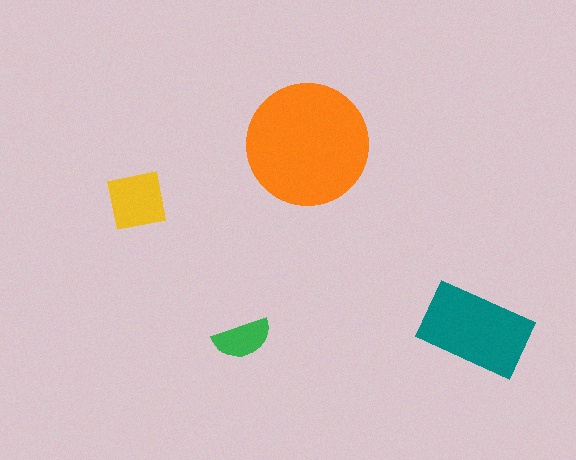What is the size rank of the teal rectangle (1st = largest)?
2nd.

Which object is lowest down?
The green semicircle is bottommost.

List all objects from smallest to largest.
The green semicircle, the yellow square, the teal rectangle, the orange circle.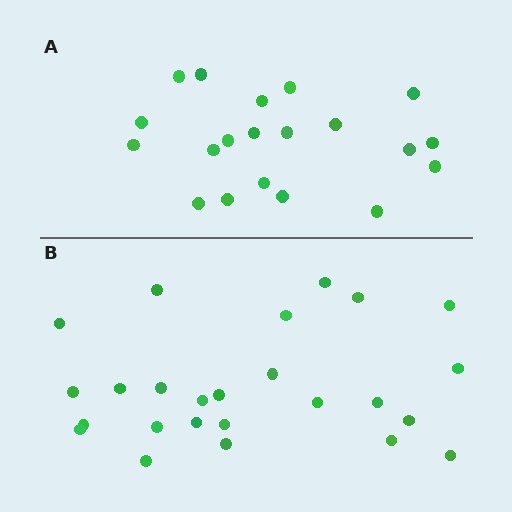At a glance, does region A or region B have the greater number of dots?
Region B (the bottom region) has more dots.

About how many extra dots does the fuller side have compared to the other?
Region B has about 5 more dots than region A.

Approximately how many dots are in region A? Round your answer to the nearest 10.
About 20 dots.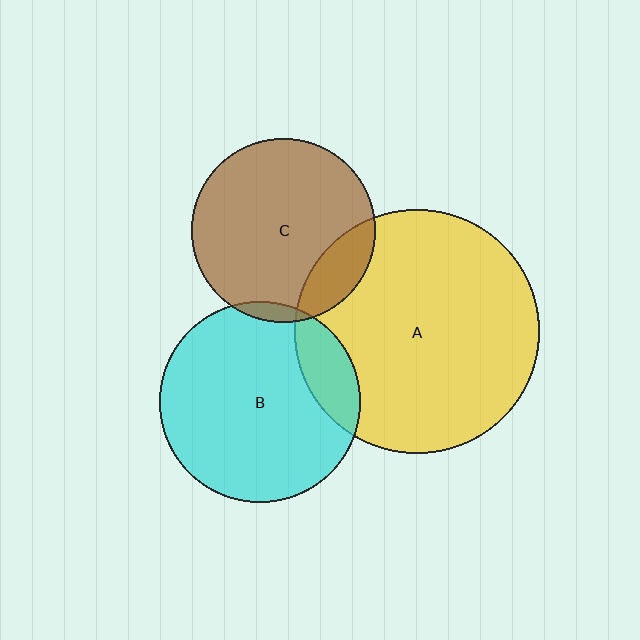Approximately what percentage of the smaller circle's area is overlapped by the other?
Approximately 15%.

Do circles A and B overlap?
Yes.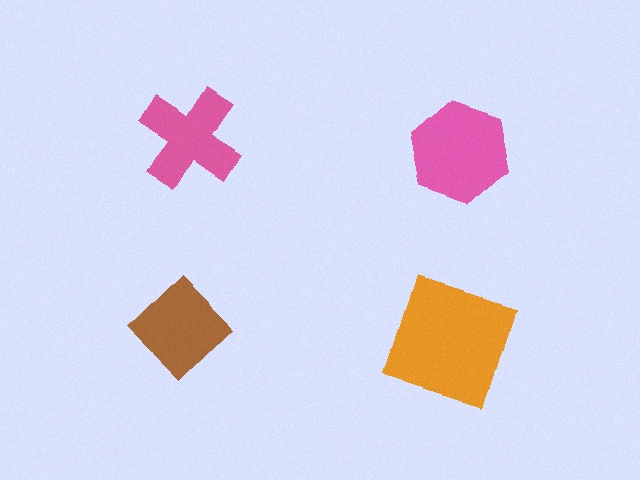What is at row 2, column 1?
A brown diamond.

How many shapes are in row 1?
2 shapes.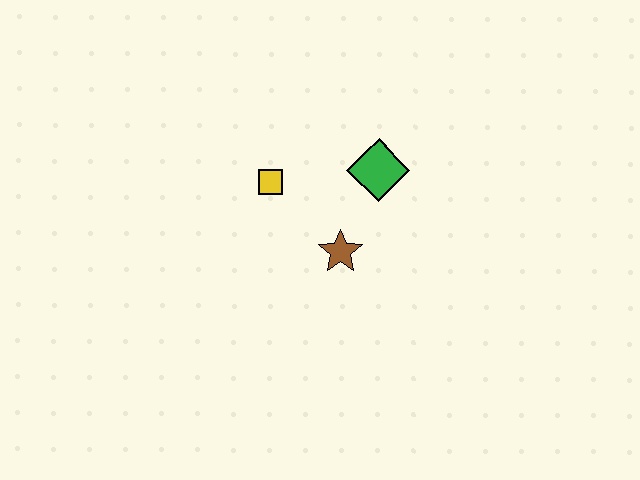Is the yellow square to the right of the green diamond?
No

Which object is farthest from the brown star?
The yellow square is farthest from the brown star.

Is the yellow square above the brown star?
Yes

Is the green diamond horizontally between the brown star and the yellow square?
No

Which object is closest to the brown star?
The green diamond is closest to the brown star.